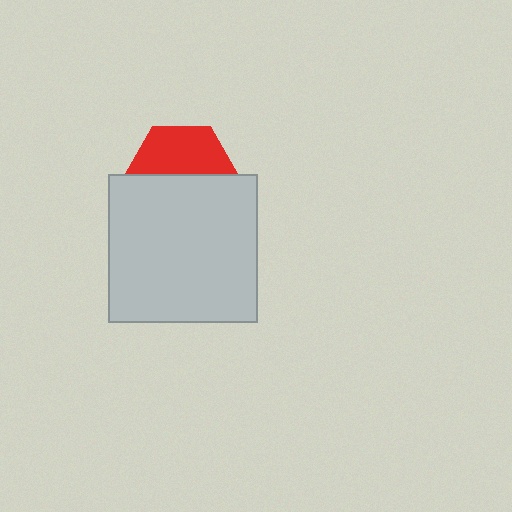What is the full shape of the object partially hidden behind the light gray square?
The partially hidden object is a red hexagon.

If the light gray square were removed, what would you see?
You would see the complete red hexagon.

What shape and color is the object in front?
The object in front is a light gray square.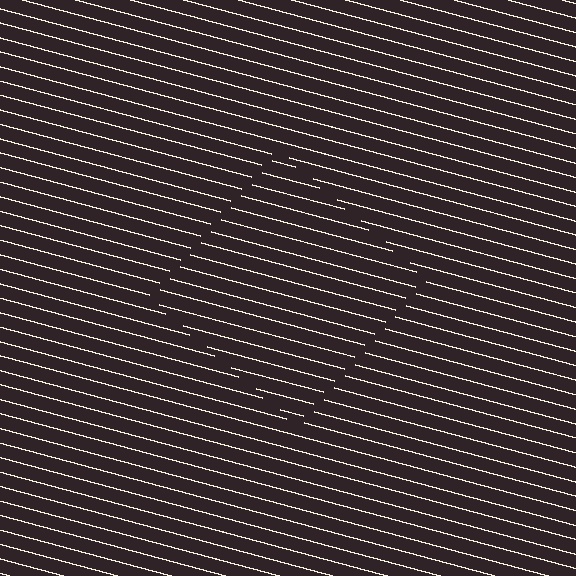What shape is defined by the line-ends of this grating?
An illusory square. The interior of the shape contains the same grating, shifted by half a period — the contour is defined by the phase discontinuity where line-ends from the inner and outer gratings abut.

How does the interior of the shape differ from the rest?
The interior of the shape contains the same grating, shifted by half a period — the contour is defined by the phase discontinuity where line-ends from the inner and outer gratings abut.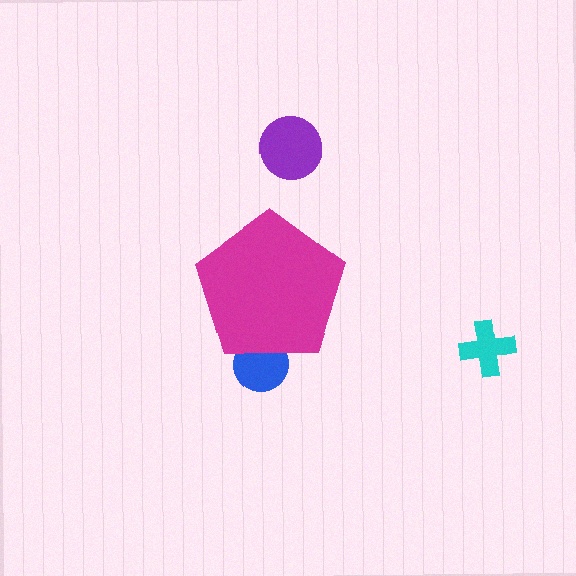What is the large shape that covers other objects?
A magenta pentagon.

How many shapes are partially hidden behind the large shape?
1 shape is partially hidden.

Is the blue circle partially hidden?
Yes, the blue circle is partially hidden behind the magenta pentagon.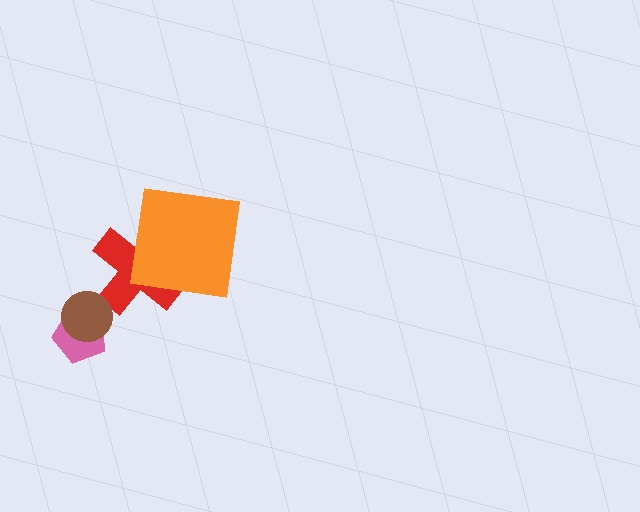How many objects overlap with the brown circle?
1 object overlaps with the brown circle.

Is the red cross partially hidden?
Yes, it is partially covered by another shape.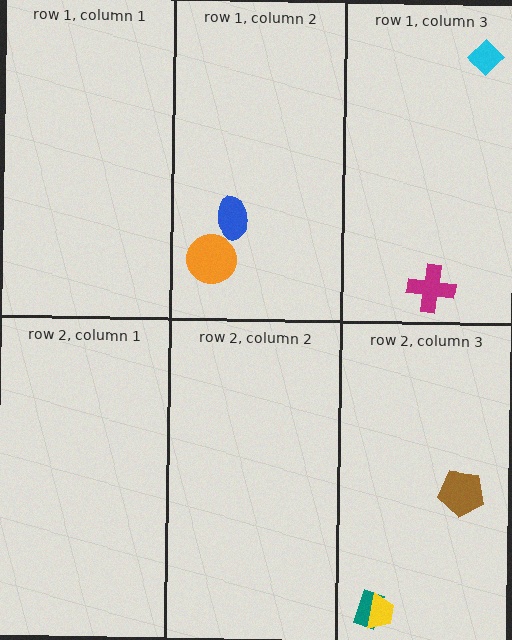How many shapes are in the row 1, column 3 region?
2.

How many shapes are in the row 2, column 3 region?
3.